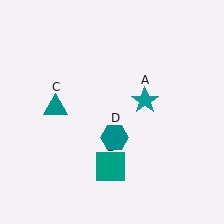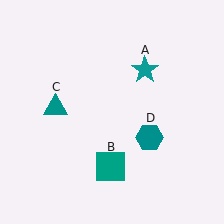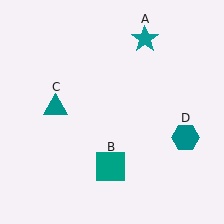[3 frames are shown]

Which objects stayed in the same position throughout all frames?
Teal square (object B) and teal triangle (object C) remained stationary.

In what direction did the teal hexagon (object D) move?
The teal hexagon (object D) moved right.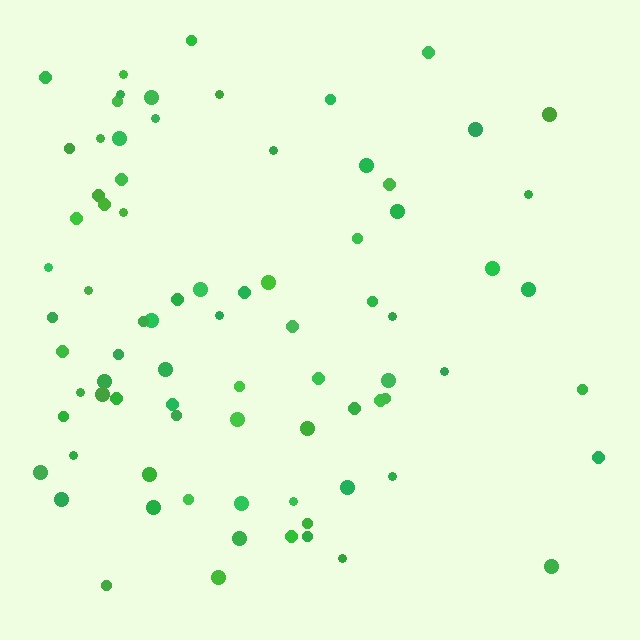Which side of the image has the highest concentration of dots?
The left.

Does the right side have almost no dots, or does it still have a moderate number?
Still a moderate number, just noticeably fewer than the left.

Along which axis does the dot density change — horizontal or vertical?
Horizontal.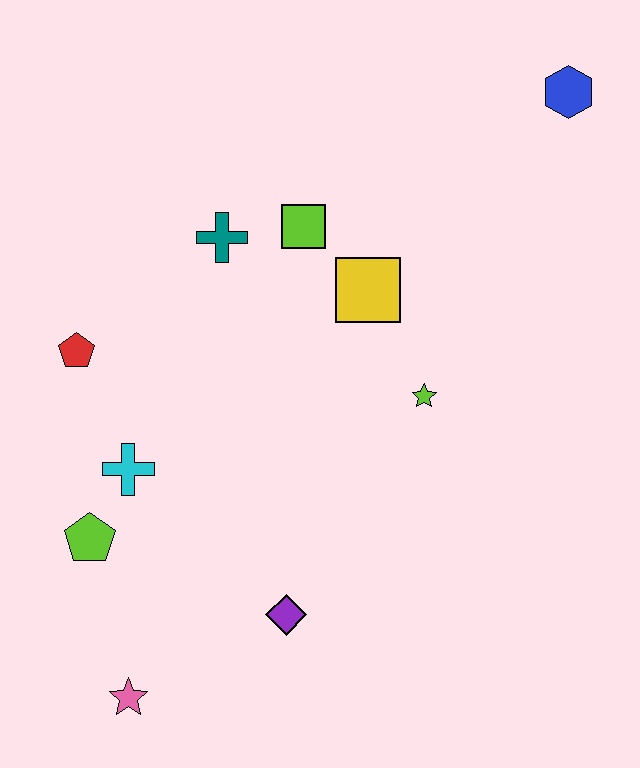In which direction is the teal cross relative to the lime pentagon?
The teal cross is above the lime pentagon.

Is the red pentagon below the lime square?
Yes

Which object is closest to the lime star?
The yellow square is closest to the lime star.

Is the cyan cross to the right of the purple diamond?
No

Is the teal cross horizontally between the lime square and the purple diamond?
No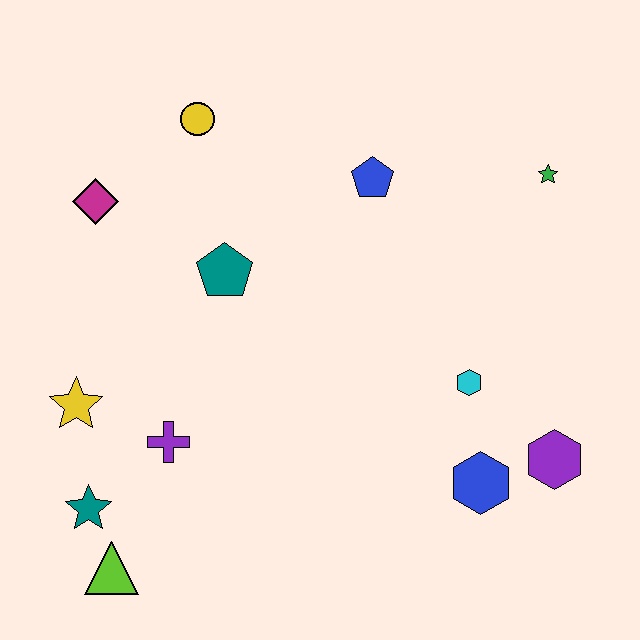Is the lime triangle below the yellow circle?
Yes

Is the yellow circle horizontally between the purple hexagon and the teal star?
Yes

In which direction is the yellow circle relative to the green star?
The yellow circle is to the left of the green star.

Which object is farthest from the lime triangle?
The green star is farthest from the lime triangle.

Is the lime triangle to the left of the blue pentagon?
Yes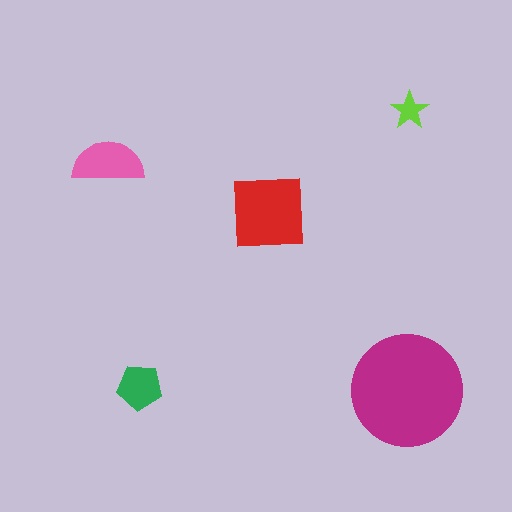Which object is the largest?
The magenta circle.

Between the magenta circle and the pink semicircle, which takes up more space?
The magenta circle.